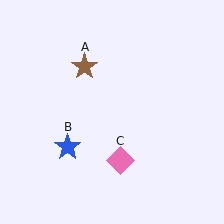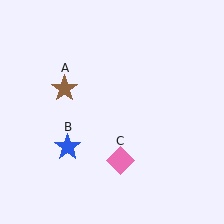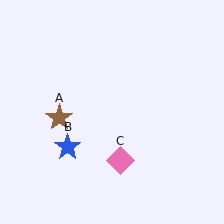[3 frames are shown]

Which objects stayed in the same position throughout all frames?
Blue star (object B) and pink diamond (object C) remained stationary.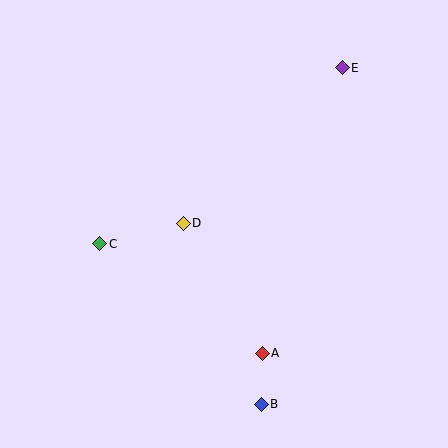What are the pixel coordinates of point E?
Point E is at (342, 68).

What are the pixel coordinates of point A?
Point A is at (262, 353).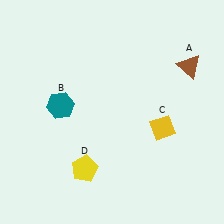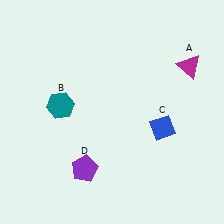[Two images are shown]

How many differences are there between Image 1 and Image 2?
There are 3 differences between the two images.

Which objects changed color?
A changed from brown to magenta. C changed from yellow to blue. D changed from yellow to purple.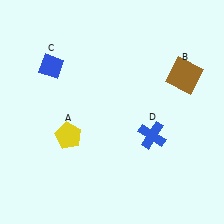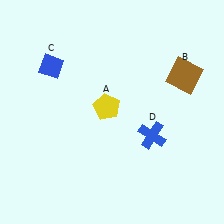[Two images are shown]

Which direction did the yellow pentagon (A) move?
The yellow pentagon (A) moved right.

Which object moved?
The yellow pentagon (A) moved right.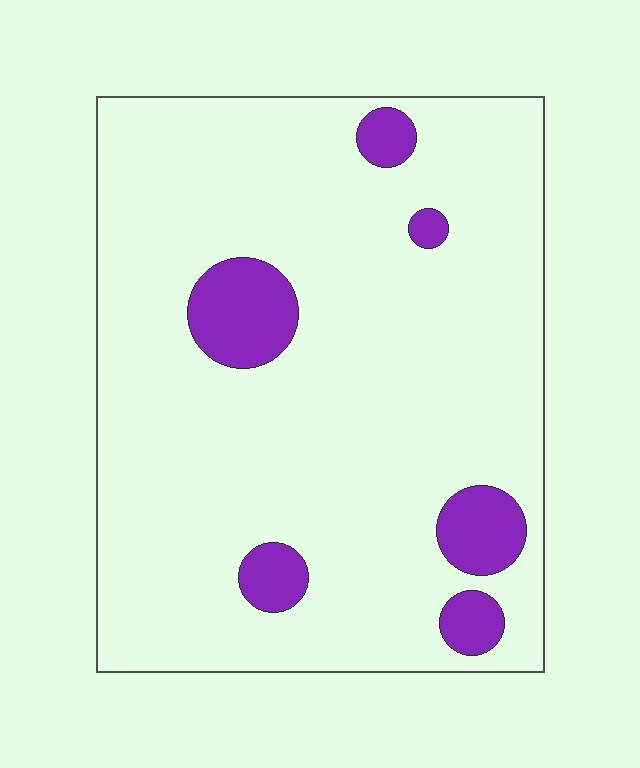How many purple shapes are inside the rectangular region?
6.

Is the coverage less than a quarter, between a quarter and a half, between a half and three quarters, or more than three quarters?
Less than a quarter.